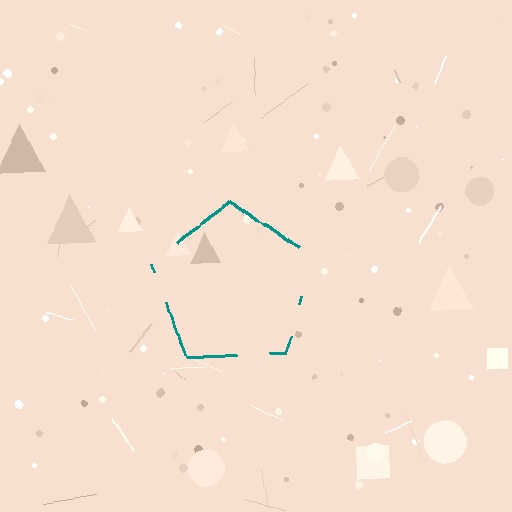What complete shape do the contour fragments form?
The contour fragments form a pentagon.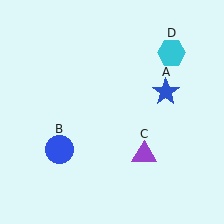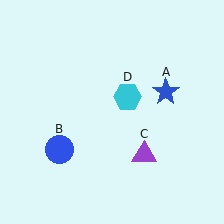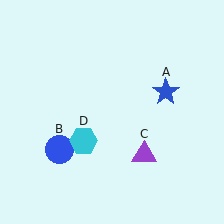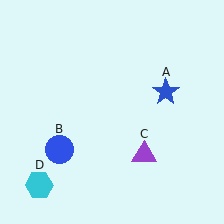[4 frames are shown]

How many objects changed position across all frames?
1 object changed position: cyan hexagon (object D).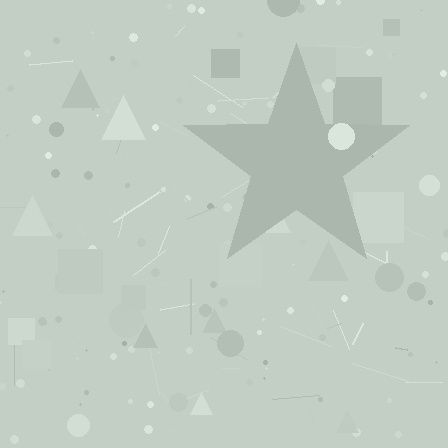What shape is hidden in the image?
A star is hidden in the image.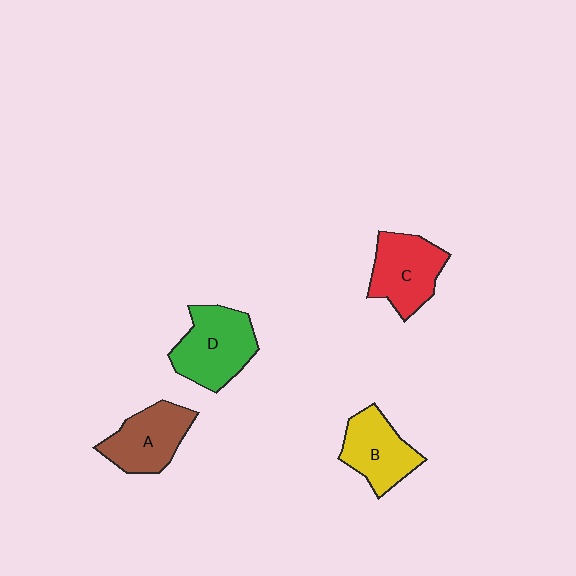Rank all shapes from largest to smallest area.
From largest to smallest: D (green), C (red), A (brown), B (yellow).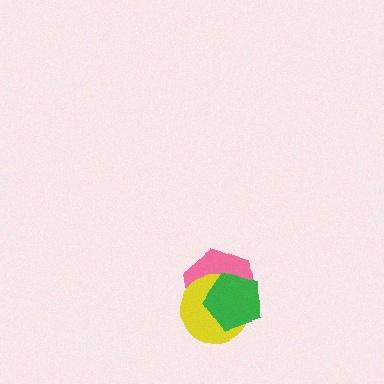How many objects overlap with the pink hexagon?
2 objects overlap with the pink hexagon.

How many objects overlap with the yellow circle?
2 objects overlap with the yellow circle.